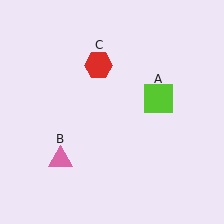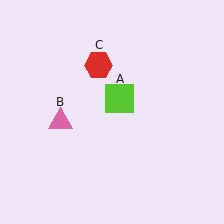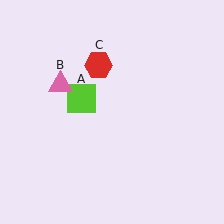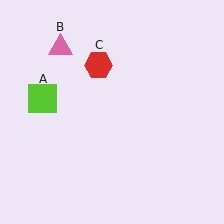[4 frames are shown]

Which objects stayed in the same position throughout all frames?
Red hexagon (object C) remained stationary.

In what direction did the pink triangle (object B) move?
The pink triangle (object B) moved up.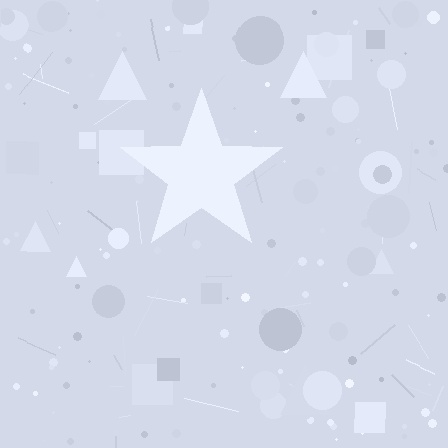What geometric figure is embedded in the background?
A star is embedded in the background.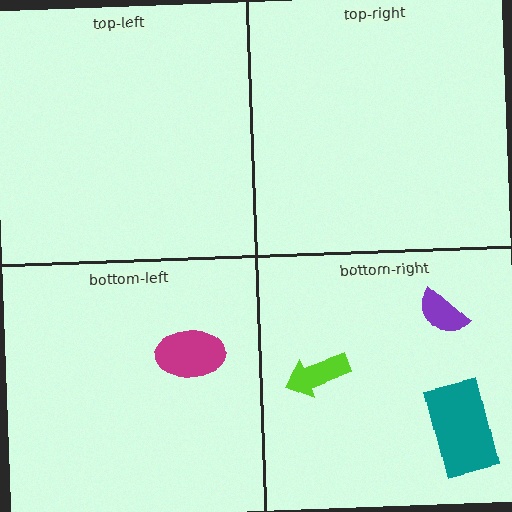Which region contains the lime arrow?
The bottom-right region.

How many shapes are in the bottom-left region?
1.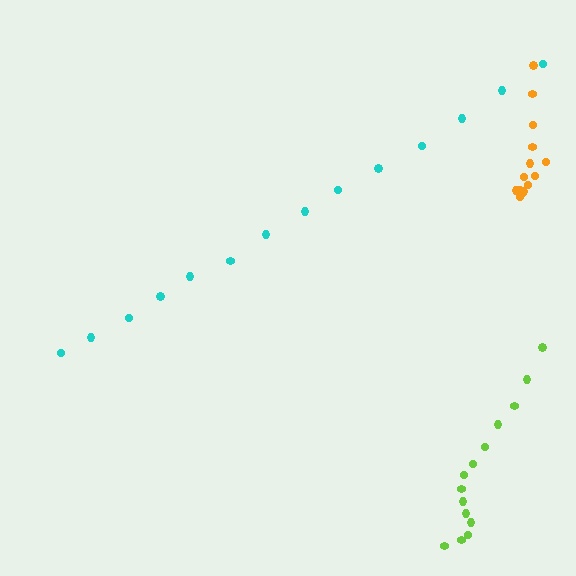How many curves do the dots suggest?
There are 3 distinct paths.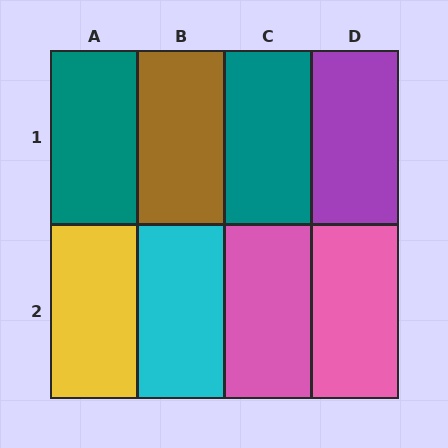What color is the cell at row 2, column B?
Cyan.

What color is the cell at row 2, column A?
Yellow.